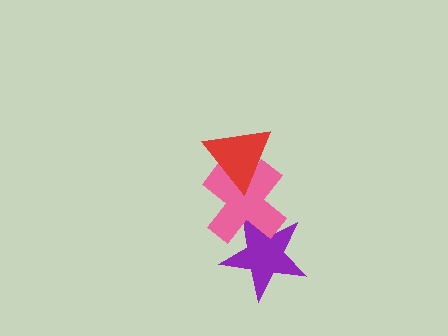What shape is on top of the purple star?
The pink cross is on top of the purple star.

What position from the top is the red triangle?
The red triangle is 1st from the top.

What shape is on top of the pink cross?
The red triangle is on top of the pink cross.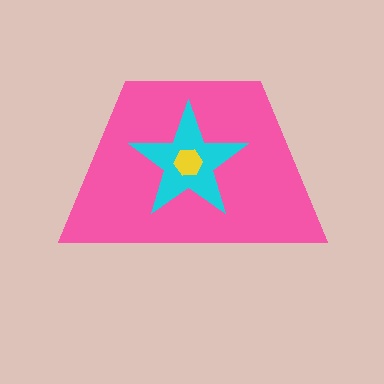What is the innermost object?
The yellow hexagon.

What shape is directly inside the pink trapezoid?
The cyan star.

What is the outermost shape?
The pink trapezoid.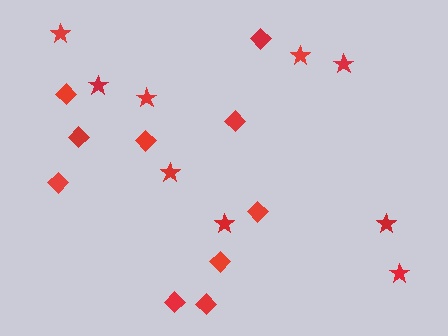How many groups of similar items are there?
There are 2 groups: one group of diamonds (10) and one group of stars (9).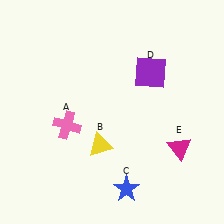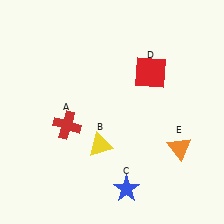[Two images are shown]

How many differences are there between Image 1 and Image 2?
There are 3 differences between the two images.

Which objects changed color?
A changed from pink to red. D changed from purple to red. E changed from magenta to orange.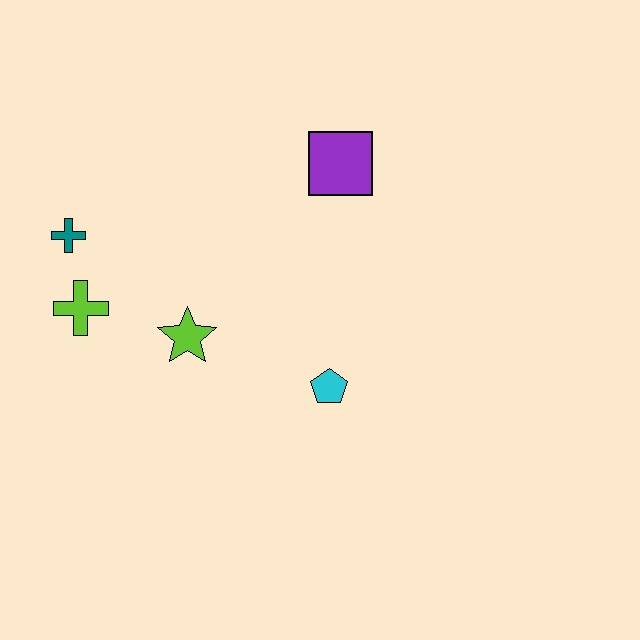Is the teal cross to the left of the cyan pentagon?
Yes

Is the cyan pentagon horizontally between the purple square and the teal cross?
Yes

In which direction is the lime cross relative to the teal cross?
The lime cross is below the teal cross.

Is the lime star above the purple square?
No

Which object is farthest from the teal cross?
The cyan pentagon is farthest from the teal cross.